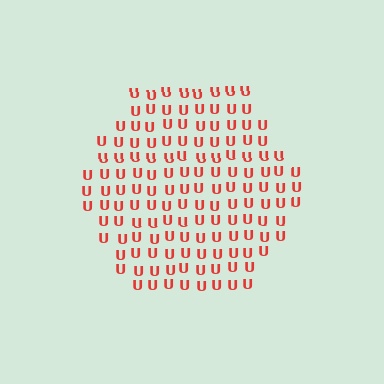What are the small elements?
The small elements are letter U's.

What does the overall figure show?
The overall figure shows a hexagon.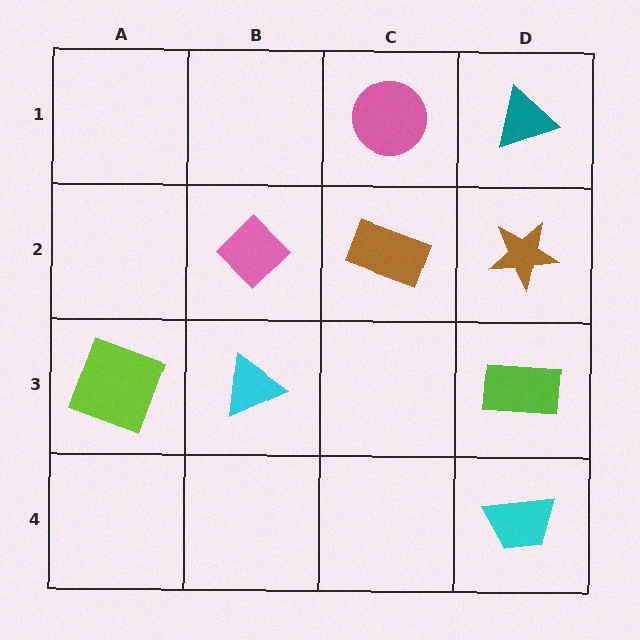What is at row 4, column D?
A cyan trapezoid.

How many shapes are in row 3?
3 shapes.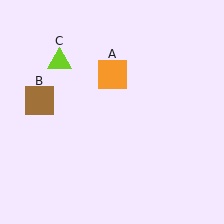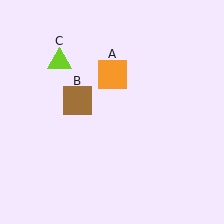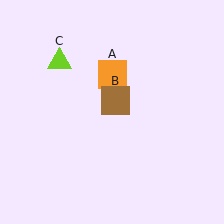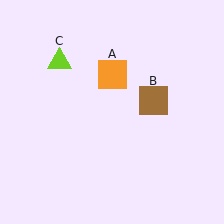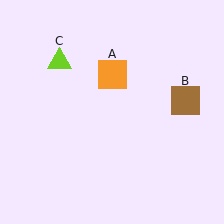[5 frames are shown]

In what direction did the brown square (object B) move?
The brown square (object B) moved right.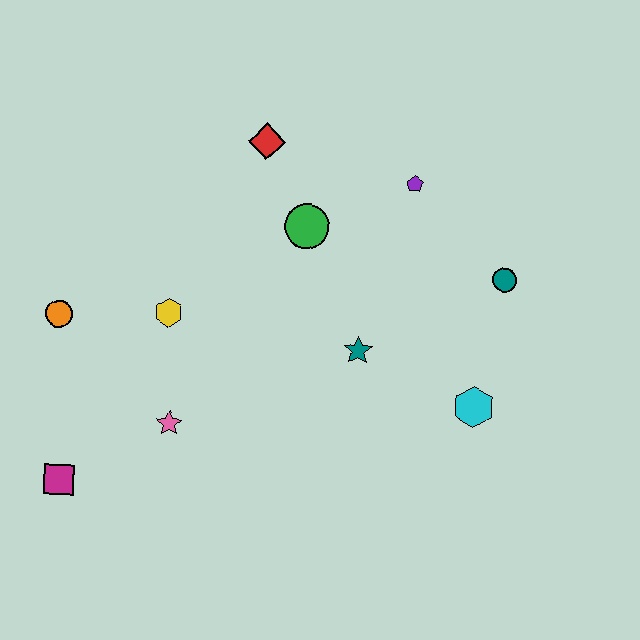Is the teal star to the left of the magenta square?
No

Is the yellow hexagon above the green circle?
No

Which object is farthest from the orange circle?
The teal circle is farthest from the orange circle.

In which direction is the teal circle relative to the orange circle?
The teal circle is to the right of the orange circle.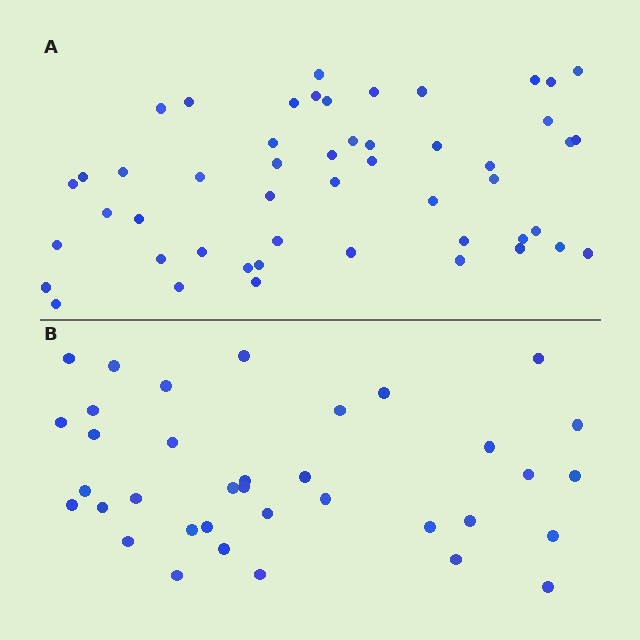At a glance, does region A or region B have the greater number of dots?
Region A (the top region) has more dots.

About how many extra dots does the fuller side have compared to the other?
Region A has approximately 15 more dots than region B.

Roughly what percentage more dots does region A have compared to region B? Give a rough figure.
About 40% more.